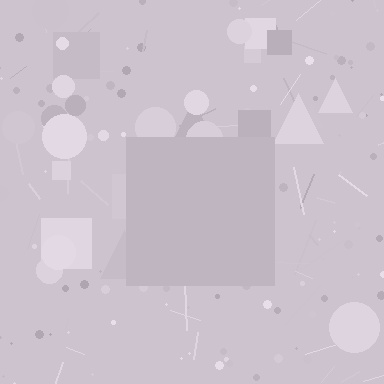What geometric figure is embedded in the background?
A square is embedded in the background.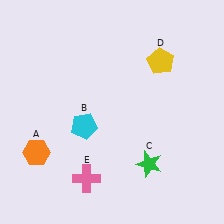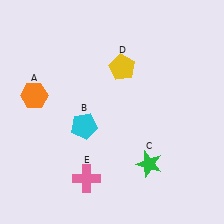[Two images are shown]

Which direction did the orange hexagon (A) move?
The orange hexagon (A) moved up.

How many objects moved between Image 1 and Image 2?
2 objects moved between the two images.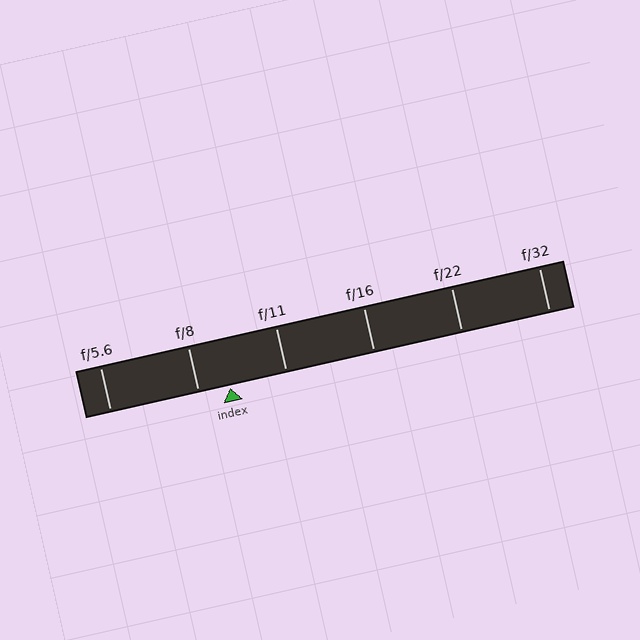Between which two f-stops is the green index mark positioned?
The index mark is between f/8 and f/11.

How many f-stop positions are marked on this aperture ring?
There are 6 f-stop positions marked.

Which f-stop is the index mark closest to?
The index mark is closest to f/8.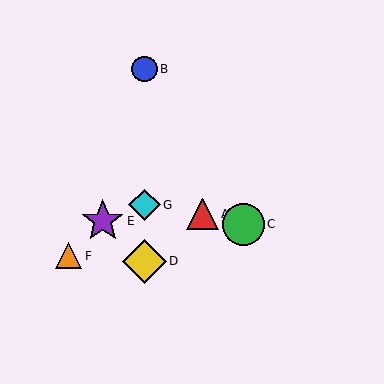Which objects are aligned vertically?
Objects B, D, G are aligned vertically.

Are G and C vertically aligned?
No, G is at x≈145 and C is at x≈244.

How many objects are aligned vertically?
3 objects (B, D, G) are aligned vertically.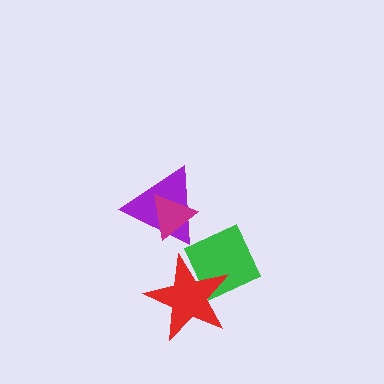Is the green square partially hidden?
Yes, it is partially covered by another shape.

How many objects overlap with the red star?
1 object overlaps with the red star.